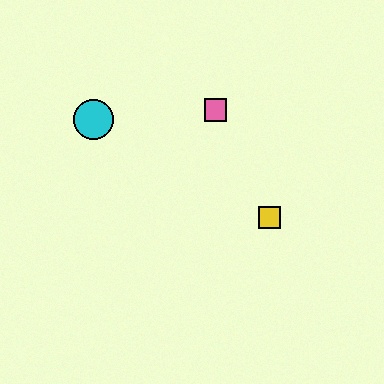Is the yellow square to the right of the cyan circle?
Yes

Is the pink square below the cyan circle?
No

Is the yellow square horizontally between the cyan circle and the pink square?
No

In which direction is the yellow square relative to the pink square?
The yellow square is below the pink square.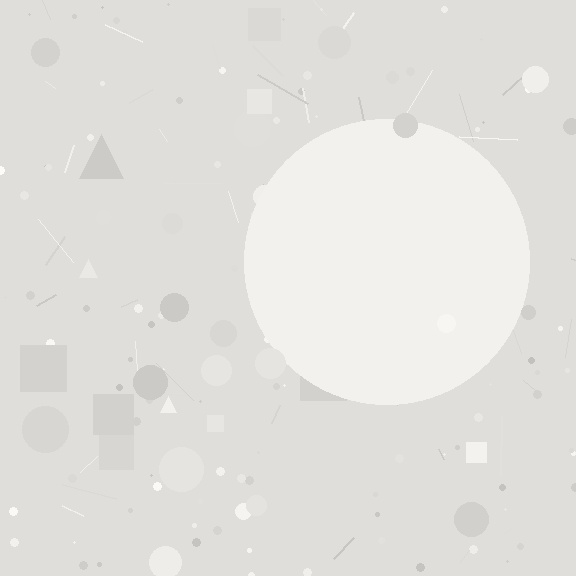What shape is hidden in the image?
A circle is hidden in the image.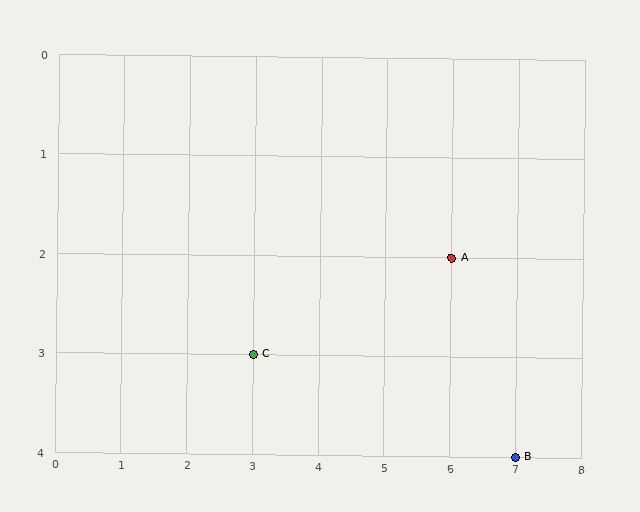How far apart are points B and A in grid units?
Points B and A are 1 column and 2 rows apart (about 2.2 grid units diagonally).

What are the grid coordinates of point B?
Point B is at grid coordinates (7, 4).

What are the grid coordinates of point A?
Point A is at grid coordinates (6, 2).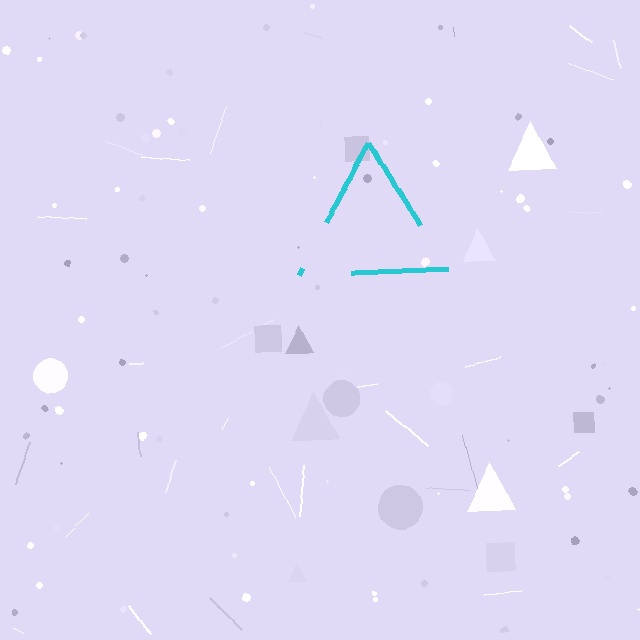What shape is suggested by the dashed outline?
The dashed outline suggests a triangle.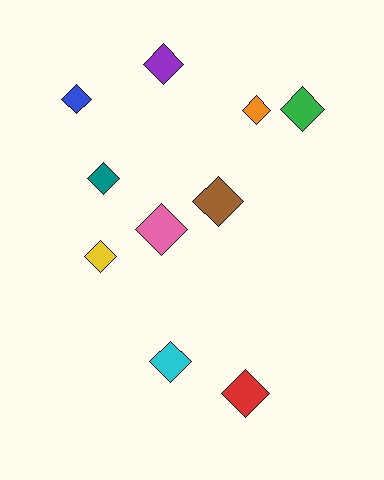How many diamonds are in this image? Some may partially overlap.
There are 10 diamonds.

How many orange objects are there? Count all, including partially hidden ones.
There is 1 orange object.